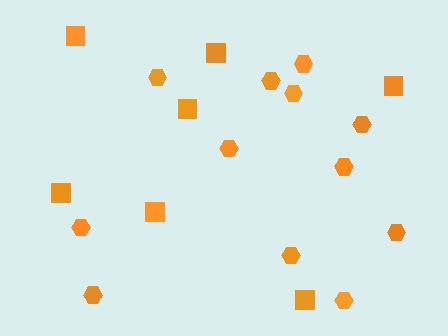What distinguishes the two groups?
There are 2 groups: one group of hexagons (12) and one group of squares (7).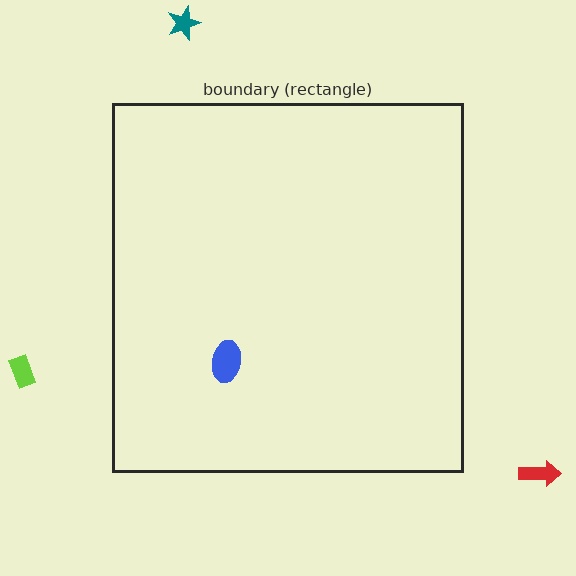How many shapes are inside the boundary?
1 inside, 3 outside.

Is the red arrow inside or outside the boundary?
Outside.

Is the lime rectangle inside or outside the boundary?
Outside.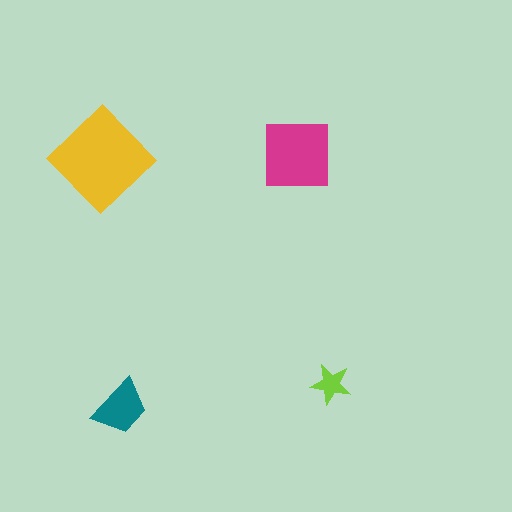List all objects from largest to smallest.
The yellow diamond, the magenta square, the teal trapezoid, the lime star.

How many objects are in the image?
There are 4 objects in the image.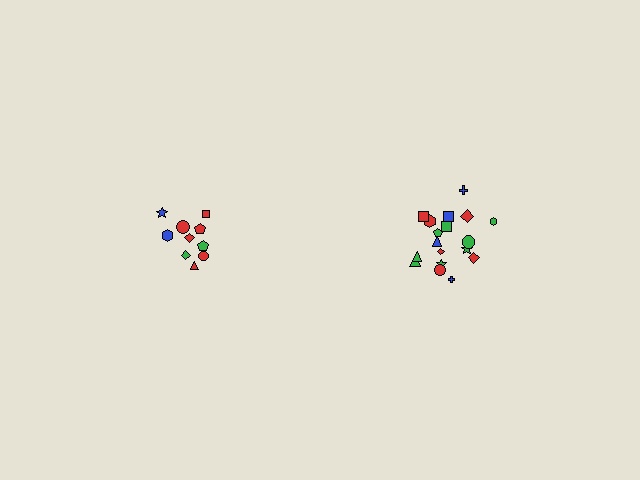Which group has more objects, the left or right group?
The right group.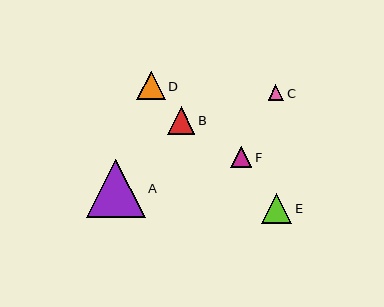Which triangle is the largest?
Triangle A is the largest with a size of approximately 58 pixels.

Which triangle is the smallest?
Triangle C is the smallest with a size of approximately 16 pixels.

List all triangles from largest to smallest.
From largest to smallest: A, E, D, B, F, C.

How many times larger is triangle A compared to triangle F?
Triangle A is approximately 2.7 times the size of triangle F.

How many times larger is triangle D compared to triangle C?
Triangle D is approximately 1.8 times the size of triangle C.